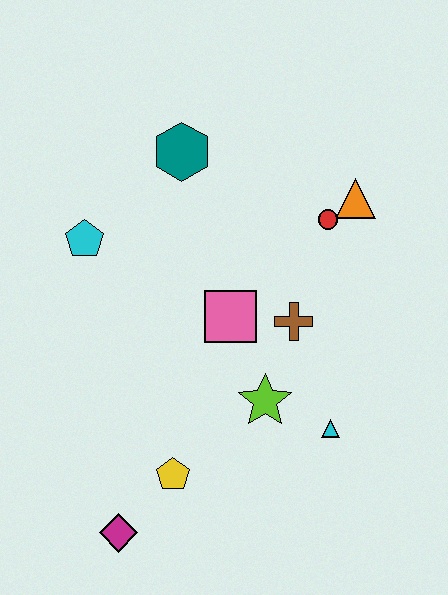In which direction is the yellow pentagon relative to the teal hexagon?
The yellow pentagon is below the teal hexagon.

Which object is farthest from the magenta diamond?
The orange triangle is farthest from the magenta diamond.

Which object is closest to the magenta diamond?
The yellow pentagon is closest to the magenta diamond.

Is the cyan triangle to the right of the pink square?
Yes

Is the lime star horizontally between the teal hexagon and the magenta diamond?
No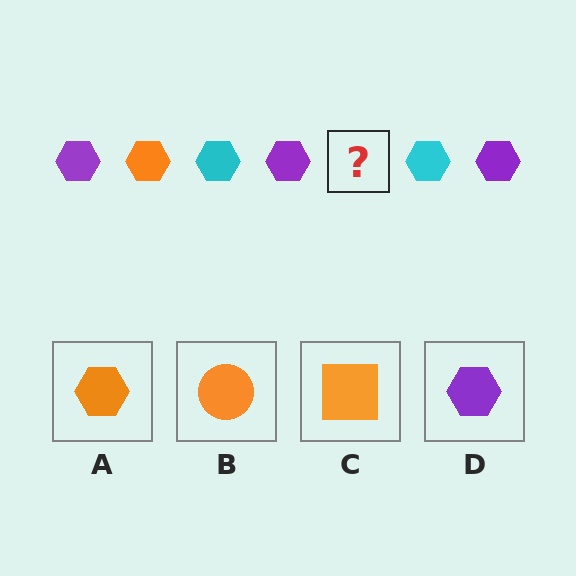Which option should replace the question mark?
Option A.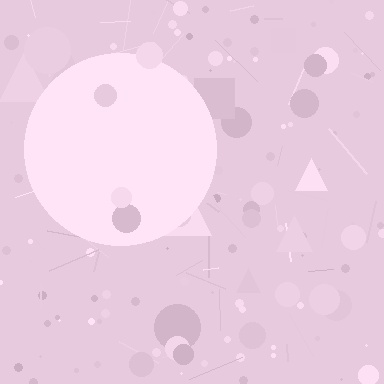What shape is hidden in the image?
A circle is hidden in the image.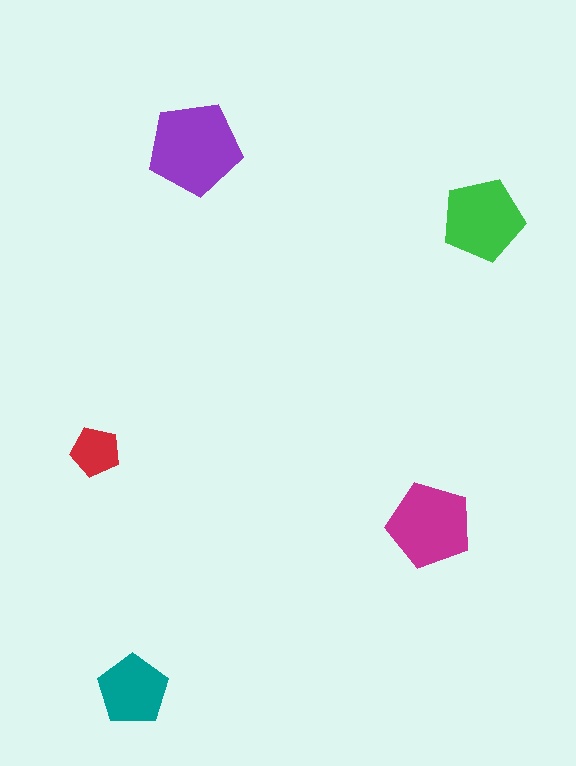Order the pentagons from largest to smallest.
the purple one, the magenta one, the green one, the teal one, the red one.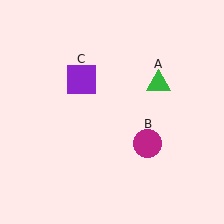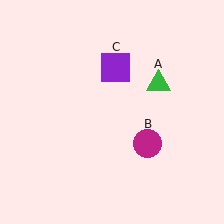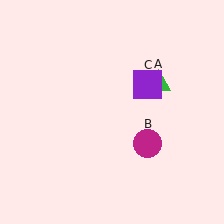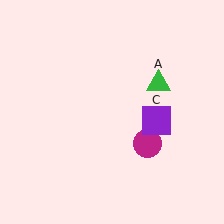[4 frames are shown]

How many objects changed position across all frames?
1 object changed position: purple square (object C).